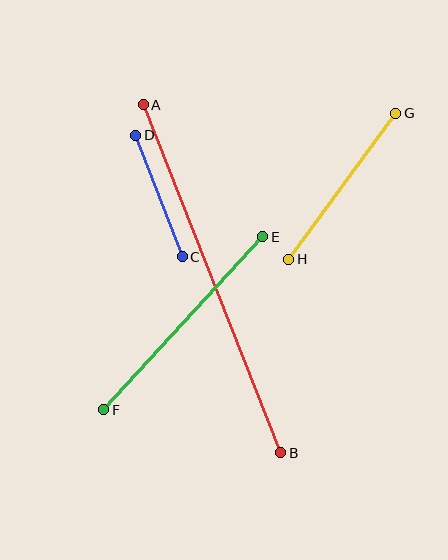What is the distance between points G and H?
The distance is approximately 181 pixels.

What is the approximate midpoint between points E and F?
The midpoint is at approximately (183, 323) pixels.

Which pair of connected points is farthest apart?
Points A and B are farthest apart.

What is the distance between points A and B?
The distance is approximately 374 pixels.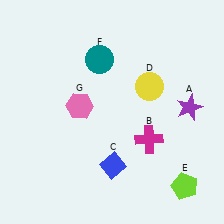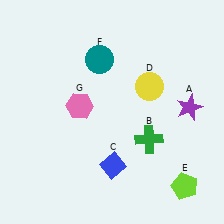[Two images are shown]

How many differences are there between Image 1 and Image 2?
There is 1 difference between the two images.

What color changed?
The cross (B) changed from magenta in Image 1 to green in Image 2.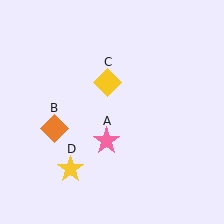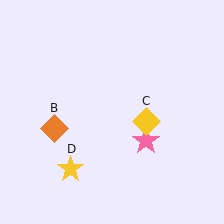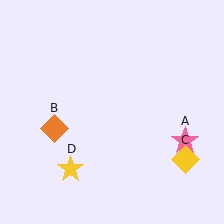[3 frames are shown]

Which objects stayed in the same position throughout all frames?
Orange diamond (object B) and yellow star (object D) remained stationary.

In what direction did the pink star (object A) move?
The pink star (object A) moved right.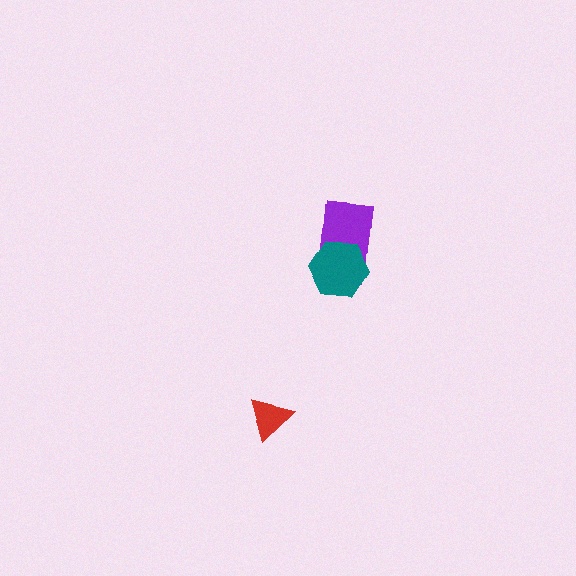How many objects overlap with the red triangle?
0 objects overlap with the red triangle.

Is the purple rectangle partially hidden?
Yes, it is partially covered by another shape.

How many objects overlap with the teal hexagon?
1 object overlaps with the teal hexagon.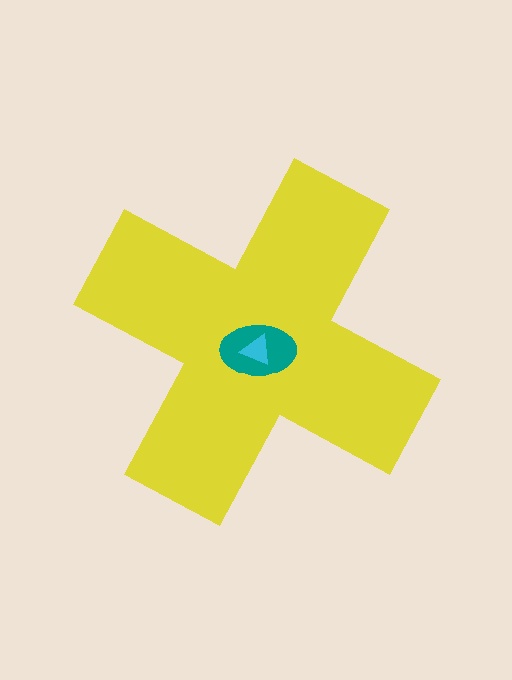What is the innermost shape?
The cyan triangle.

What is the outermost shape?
The yellow cross.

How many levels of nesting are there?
3.